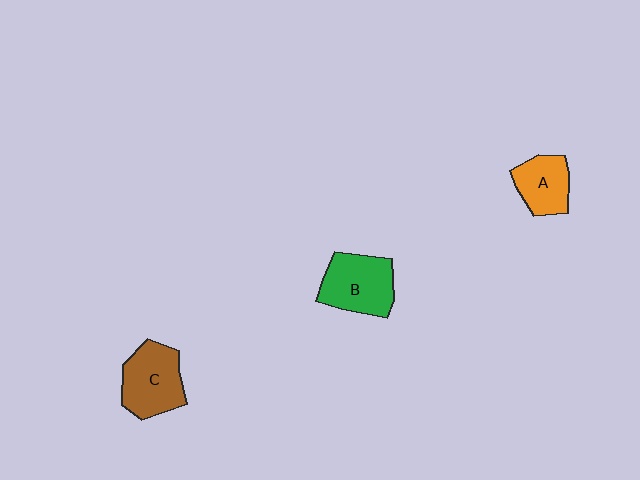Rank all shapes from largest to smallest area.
From largest to smallest: B (green), C (brown), A (orange).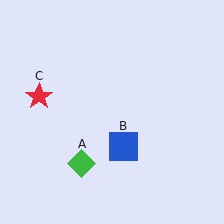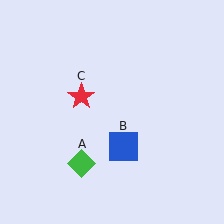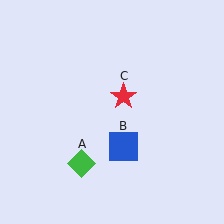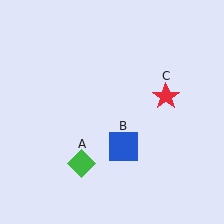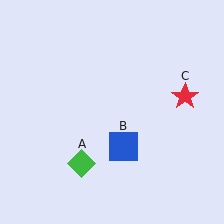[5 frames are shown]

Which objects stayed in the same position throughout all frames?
Green diamond (object A) and blue square (object B) remained stationary.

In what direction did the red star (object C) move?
The red star (object C) moved right.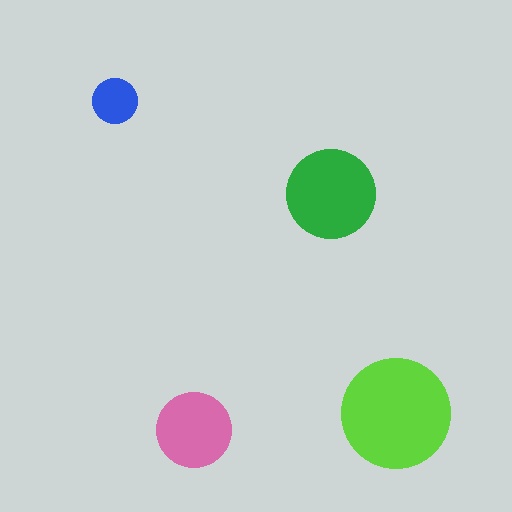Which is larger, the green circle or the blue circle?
The green one.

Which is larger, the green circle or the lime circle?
The lime one.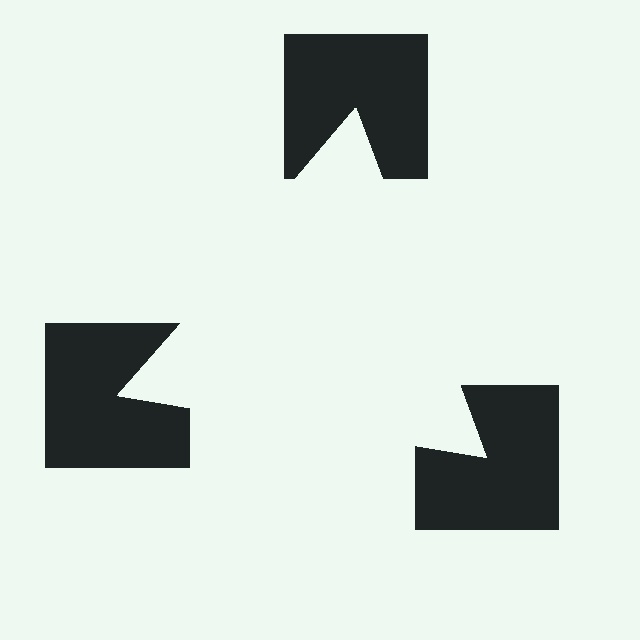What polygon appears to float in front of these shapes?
An illusory triangle — its edges are inferred from the aligned wedge cuts in the notched squares, not physically drawn.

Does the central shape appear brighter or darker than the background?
It typically appears slightly brighter than the background, even though no actual brightness change is drawn.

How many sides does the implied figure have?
3 sides.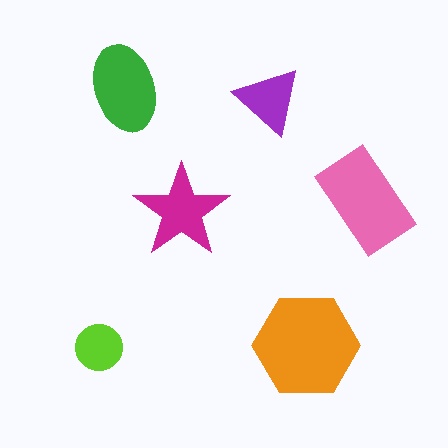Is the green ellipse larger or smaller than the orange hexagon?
Smaller.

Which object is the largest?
The orange hexagon.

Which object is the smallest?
The lime circle.